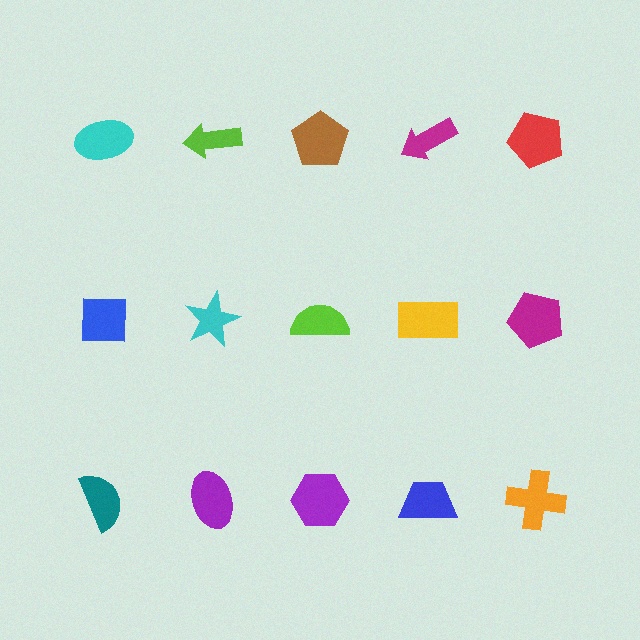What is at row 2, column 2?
A cyan star.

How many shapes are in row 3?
5 shapes.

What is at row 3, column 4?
A blue trapezoid.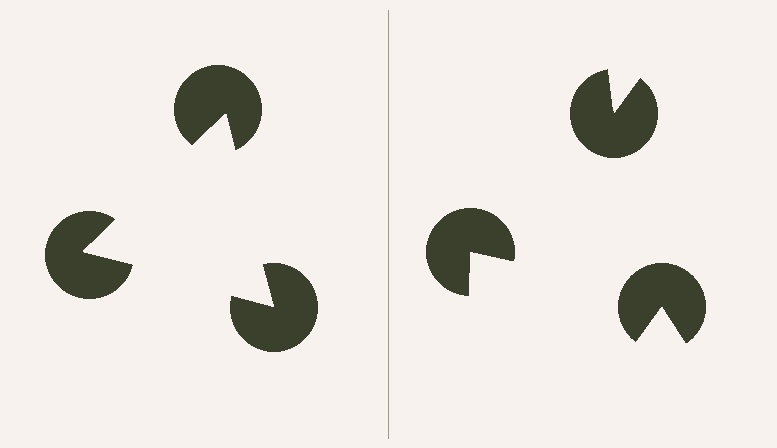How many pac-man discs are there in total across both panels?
6 — 3 on each side.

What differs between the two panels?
The pac-man discs are positioned identically on both sides; only the wedge orientations differ. On the left they align to a triangle; on the right they are misaligned.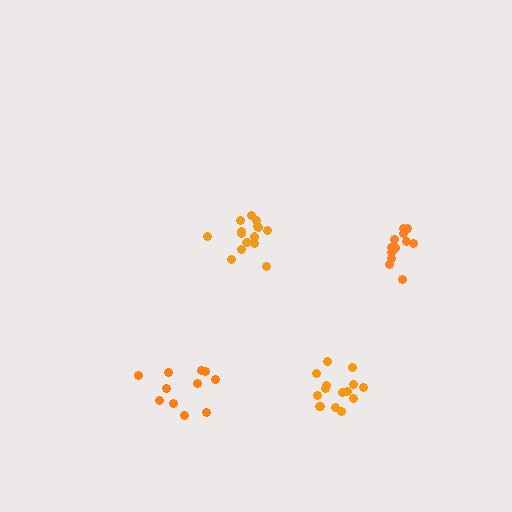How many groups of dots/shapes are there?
There are 4 groups.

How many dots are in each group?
Group 1: 15 dots, Group 2: 15 dots, Group 3: 11 dots, Group 4: 13 dots (54 total).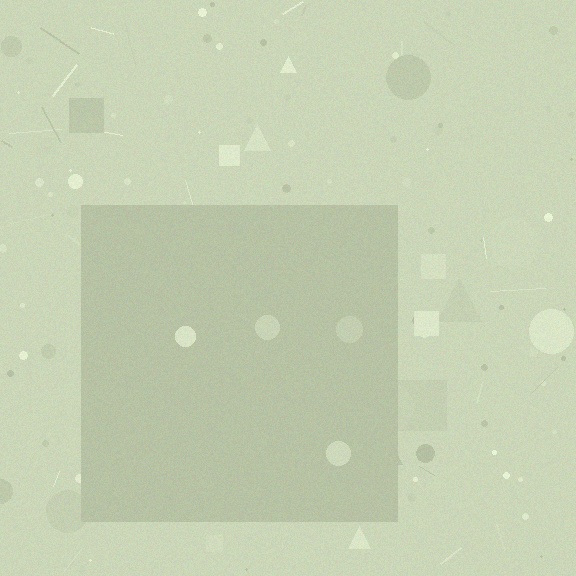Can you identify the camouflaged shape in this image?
The camouflaged shape is a square.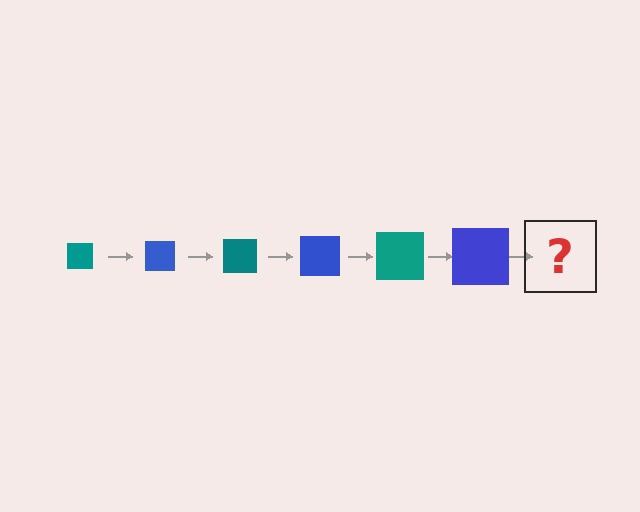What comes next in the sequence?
The next element should be a teal square, larger than the previous one.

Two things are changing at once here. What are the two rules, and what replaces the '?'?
The two rules are that the square grows larger each step and the color cycles through teal and blue. The '?' should be a teal square, larger than the previous one.